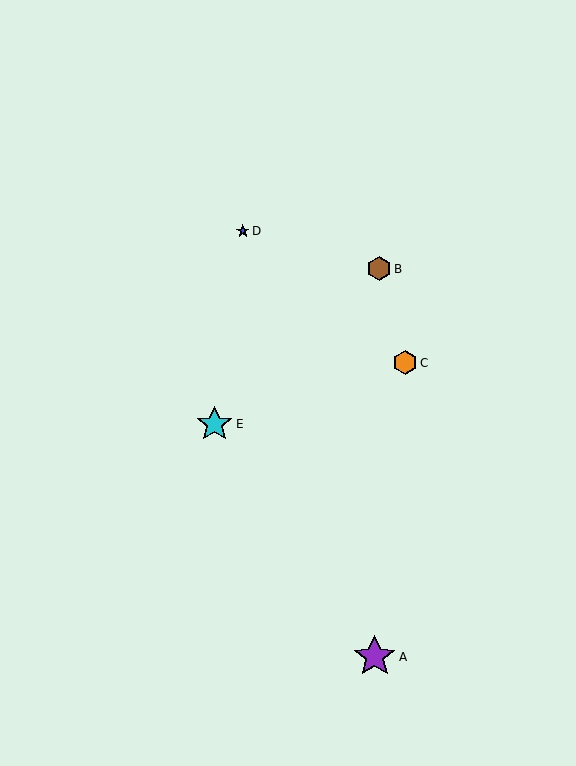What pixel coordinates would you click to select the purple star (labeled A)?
Click at (375, 657) to select the purple star A.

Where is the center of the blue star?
The center of the blue star is at (243, 231).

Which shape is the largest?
The purple star (labeled A) is the largest.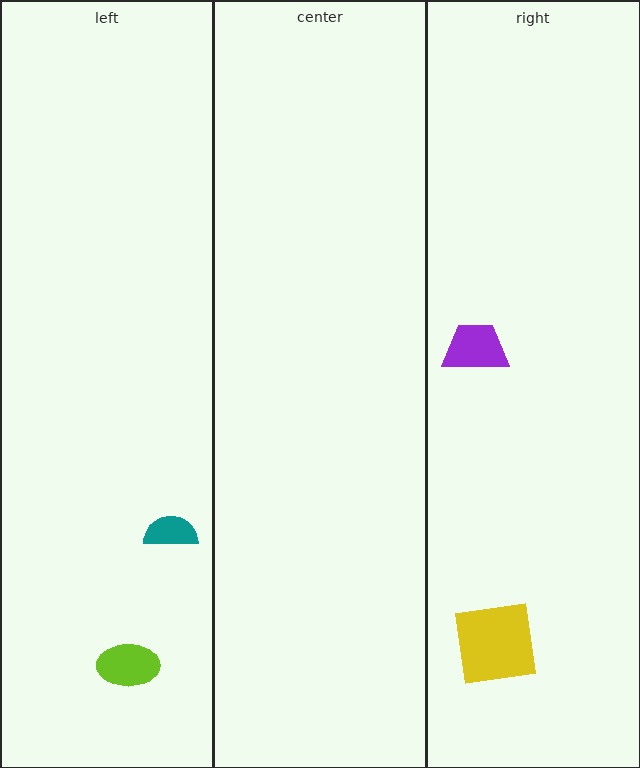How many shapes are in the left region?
2.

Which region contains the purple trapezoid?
The right region.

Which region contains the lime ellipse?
The left region.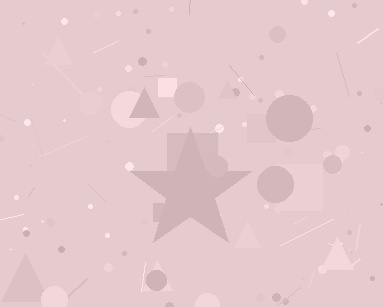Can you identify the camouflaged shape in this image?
The camouflaged shape is a star.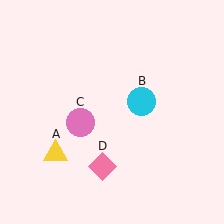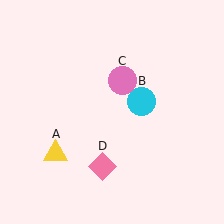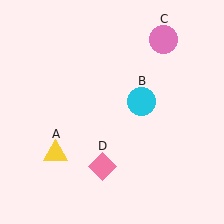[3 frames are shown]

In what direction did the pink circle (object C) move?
The pink circle (object C) moved up and to the right.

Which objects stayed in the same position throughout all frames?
Yellow triangle (object A) and cyan circle (object B) and pink diamond (object D) remained stationary.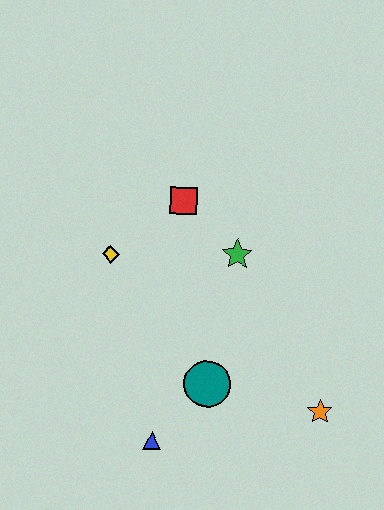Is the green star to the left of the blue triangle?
No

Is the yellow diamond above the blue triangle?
Yes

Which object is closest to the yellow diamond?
The red square is closest to the yellow diamond.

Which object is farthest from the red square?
The orange star is farthest from the red square.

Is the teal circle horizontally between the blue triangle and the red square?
No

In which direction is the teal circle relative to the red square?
The teal circle is below the red square.